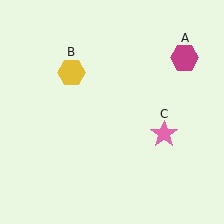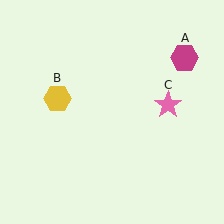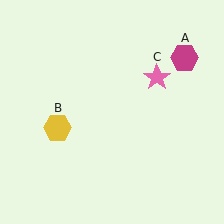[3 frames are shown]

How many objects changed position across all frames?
2 objects changed position: yellow hexagon (object B), pink star (object C).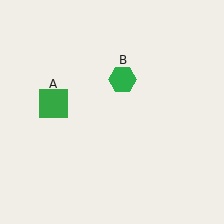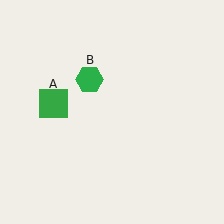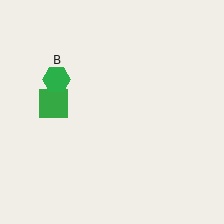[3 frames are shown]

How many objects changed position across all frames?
1 object changed position: green hexagon (object B).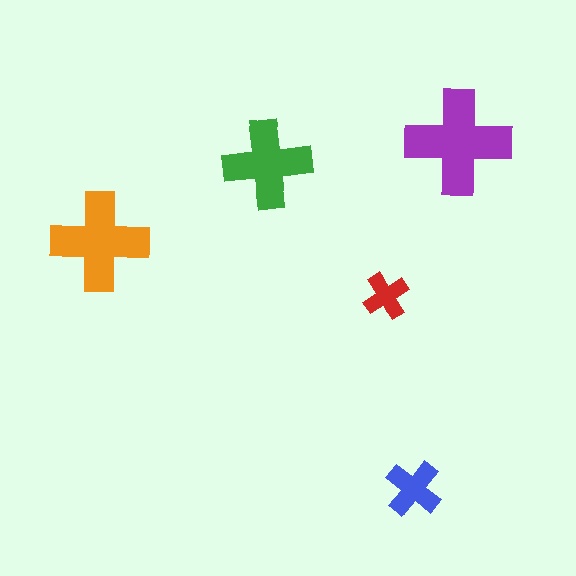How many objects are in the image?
There are 5 objects in the image.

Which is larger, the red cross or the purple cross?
The purple one.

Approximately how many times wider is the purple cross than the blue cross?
About 2 times wider.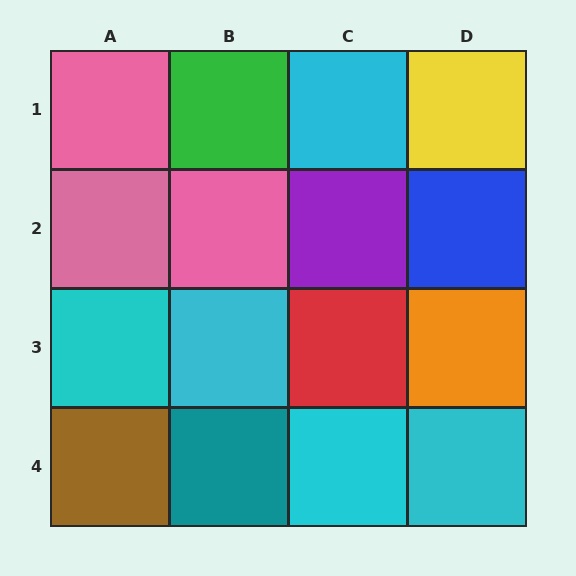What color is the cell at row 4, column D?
Cyan.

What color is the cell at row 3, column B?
Cyan.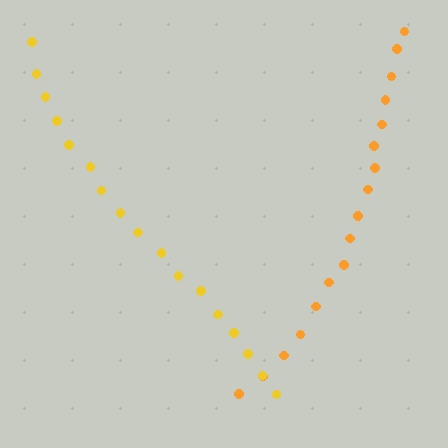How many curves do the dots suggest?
There are 2 distinct paths.